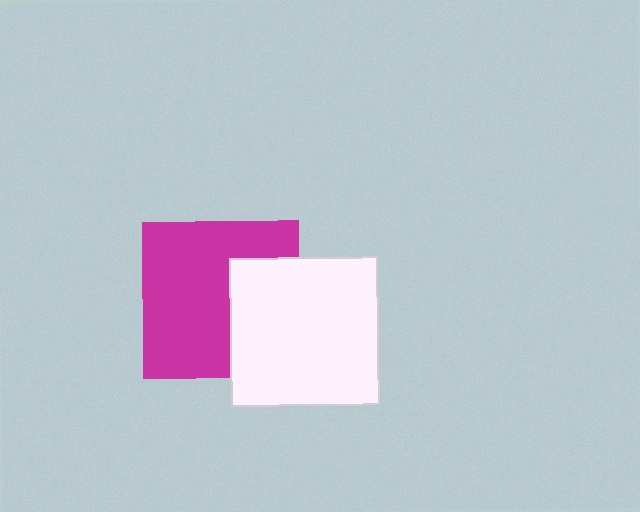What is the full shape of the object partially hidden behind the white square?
The partially hidden object is a magenta square.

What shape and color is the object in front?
The object in front is a white square.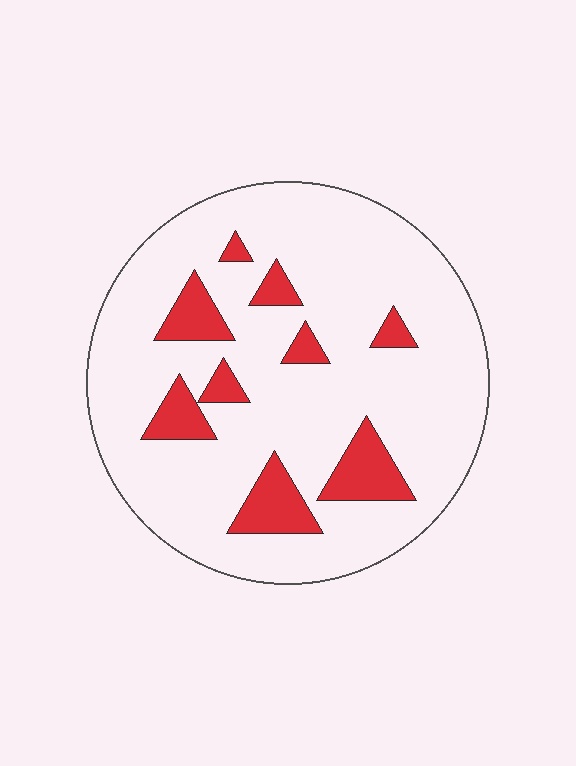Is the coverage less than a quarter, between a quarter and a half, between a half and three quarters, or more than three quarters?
Less than a quarter.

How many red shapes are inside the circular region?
9.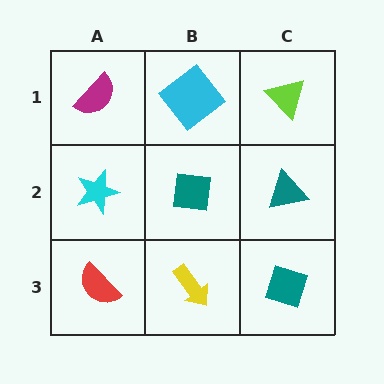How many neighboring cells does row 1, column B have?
3.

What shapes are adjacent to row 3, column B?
A teal square (row 2, column B), a red semicircle (row 3, column A), a teal diamond (row 3, column C).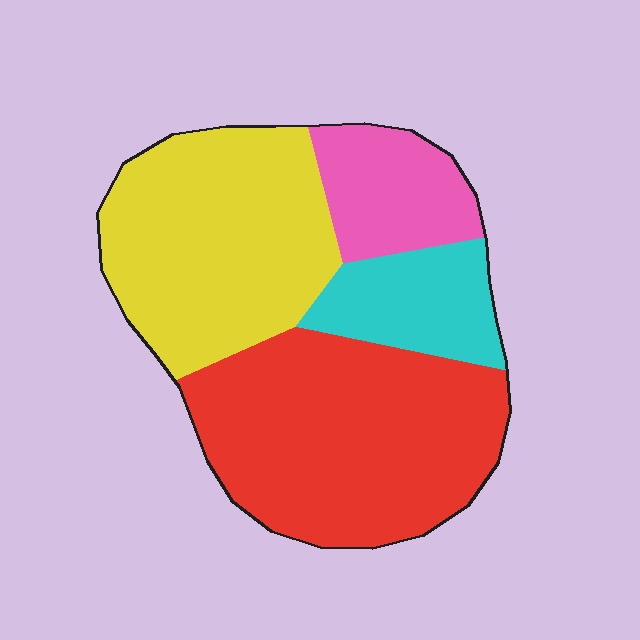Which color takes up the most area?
Red, at roughly 40%.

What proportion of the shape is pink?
Pink takes up about one eighth (1/8) of the shape.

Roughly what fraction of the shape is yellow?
Yellow covers 34% of the shape.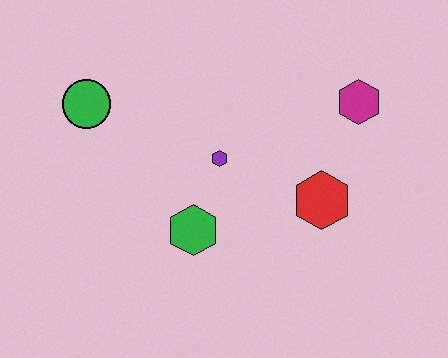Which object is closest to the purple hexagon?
The green hexagon is closest to the purple hexagon.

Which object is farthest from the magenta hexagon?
The green circle is farthest from the magenta hexagon.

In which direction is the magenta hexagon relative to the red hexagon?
The magenta hexagon is above the red hexagon.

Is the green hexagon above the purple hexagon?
No